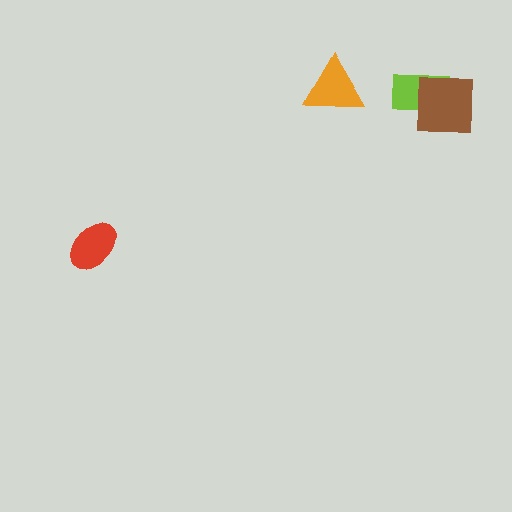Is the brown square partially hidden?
No, no other shape covers it.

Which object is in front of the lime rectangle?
The brown square is in front of the lime rectangle.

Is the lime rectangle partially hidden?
Yes, it is partially covered by another shape.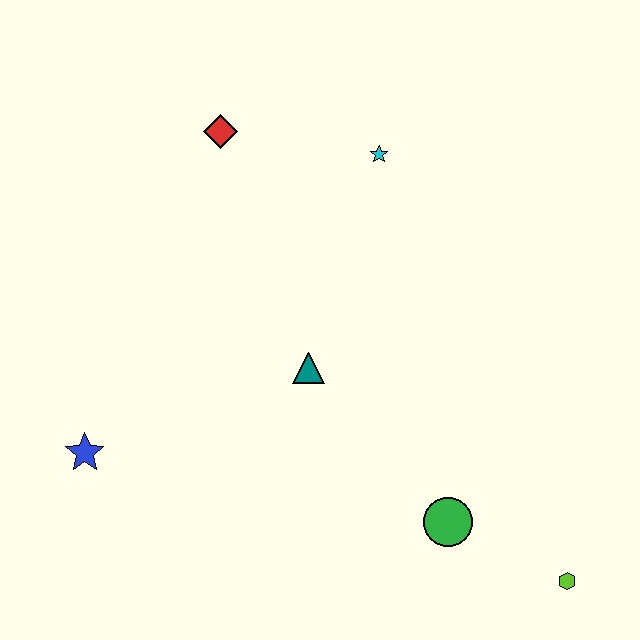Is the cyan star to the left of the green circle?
Yes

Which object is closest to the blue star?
The teal triangle is closest to the blue star.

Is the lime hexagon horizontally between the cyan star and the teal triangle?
No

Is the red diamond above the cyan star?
Yes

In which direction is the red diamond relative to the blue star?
The red diamond is above the blue star.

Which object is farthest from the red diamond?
The lime hexagon is farthest from the red diamond.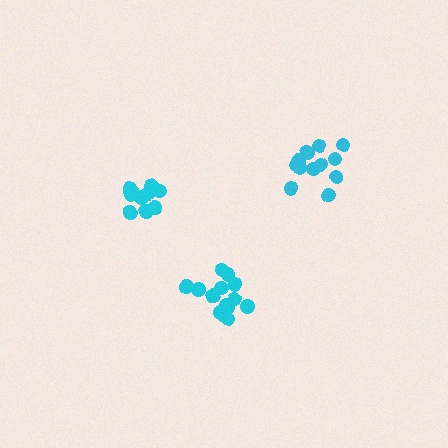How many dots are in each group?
Group 1: 12 dots, Group 2: 15 dots, Group 3: 12 dots (39 total).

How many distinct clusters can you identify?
There are 3 distinct clusters.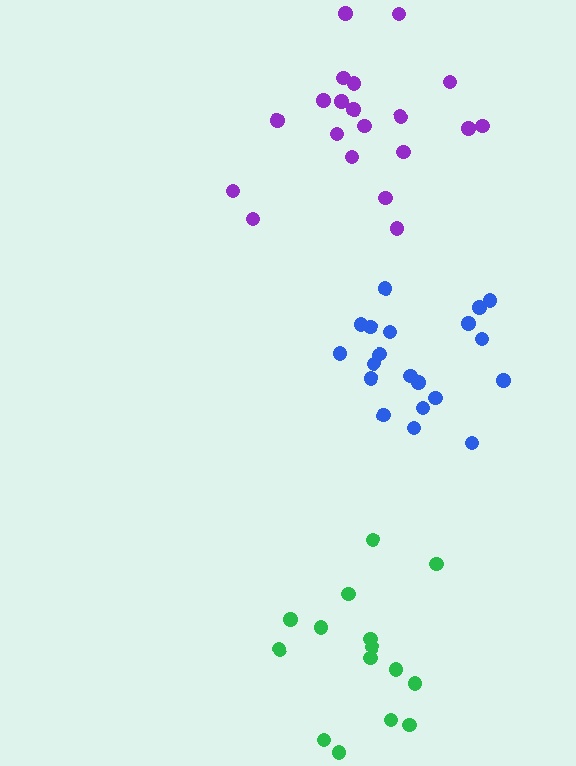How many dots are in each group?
Group 1: 15 dots, Group 2: 20 dots, Group 3: 20 dots (55 total).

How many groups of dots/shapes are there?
There are 3 groups.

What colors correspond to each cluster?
The clusters are colored: green, blue, purple.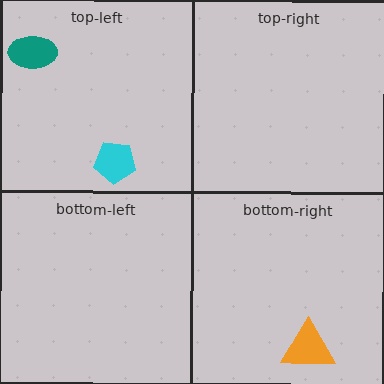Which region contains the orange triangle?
The bottom-right region.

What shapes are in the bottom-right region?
The orange triangle.